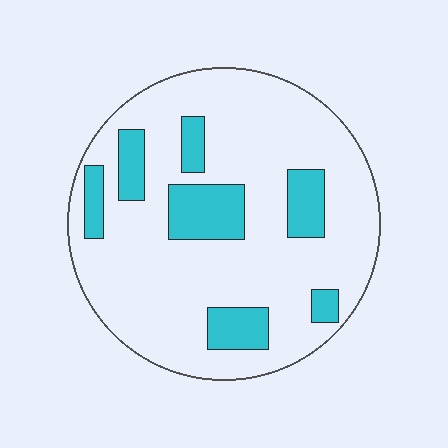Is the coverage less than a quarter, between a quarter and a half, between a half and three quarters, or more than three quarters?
Less than a quarter.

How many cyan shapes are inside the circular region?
7.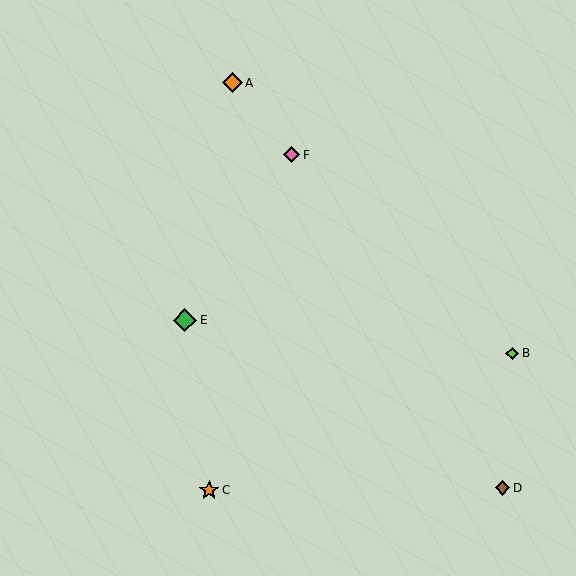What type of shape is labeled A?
Shape A is an orange diamond.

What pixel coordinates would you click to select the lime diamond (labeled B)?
Click at (512, 353) to select the lime diamond B.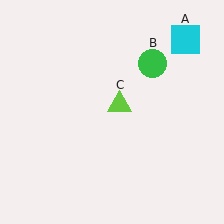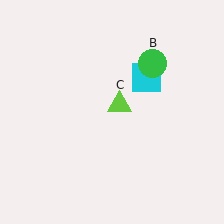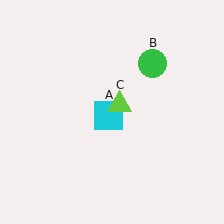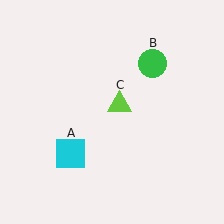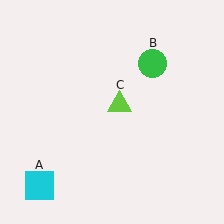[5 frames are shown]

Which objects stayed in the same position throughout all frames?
Green circle (object B) and lime triangle (object C) remained stationary.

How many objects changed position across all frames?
1 object changed position: cyan square (object A).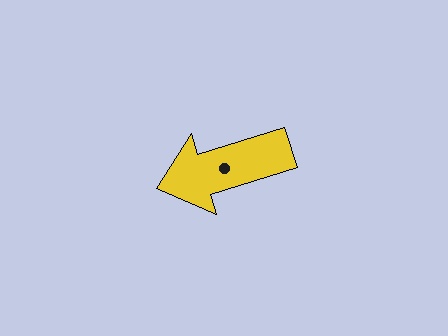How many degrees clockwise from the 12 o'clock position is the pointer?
Approximately 253 degrees.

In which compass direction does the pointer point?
West.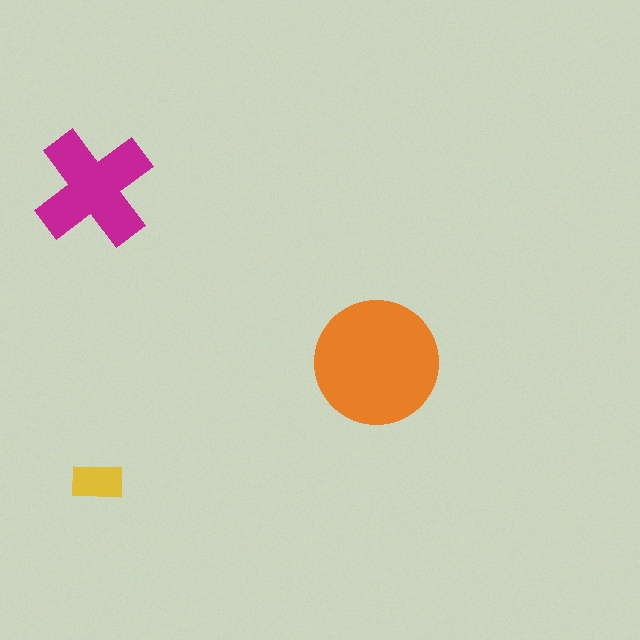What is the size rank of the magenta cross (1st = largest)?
2nd.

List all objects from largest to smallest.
The orange circle, the magenta cross, the yellow rectangle.